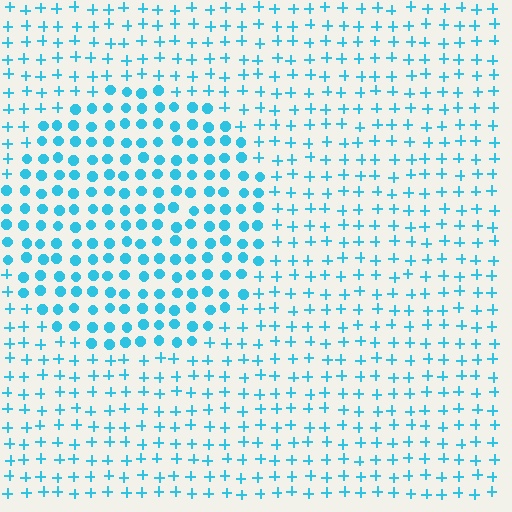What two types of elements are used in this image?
The image uses circles inside the circle region and plus signs outside it.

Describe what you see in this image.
The image is filled with small cyan elements arranged in a uniform grid. A circle-shaped region contains circles, while the surrounding area contains plus signs. The boundary is defined purely by the change in element shape.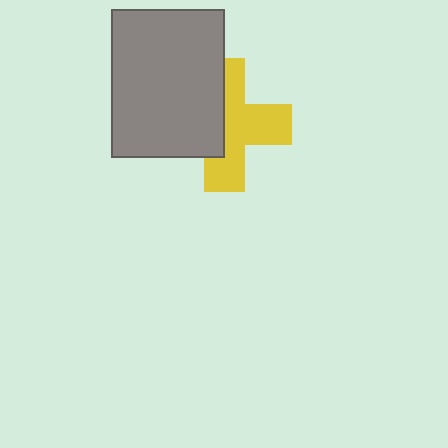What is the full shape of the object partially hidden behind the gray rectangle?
The partially hidden object is a yellow cross.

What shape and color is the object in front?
The object in front is a gray rectangle.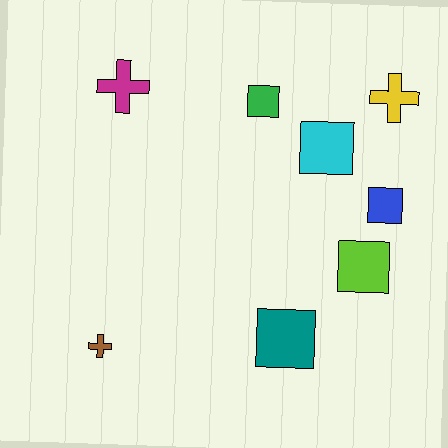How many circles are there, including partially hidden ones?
There are no circles.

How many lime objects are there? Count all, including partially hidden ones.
There is 1 lime object.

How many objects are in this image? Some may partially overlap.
There are 8 objects.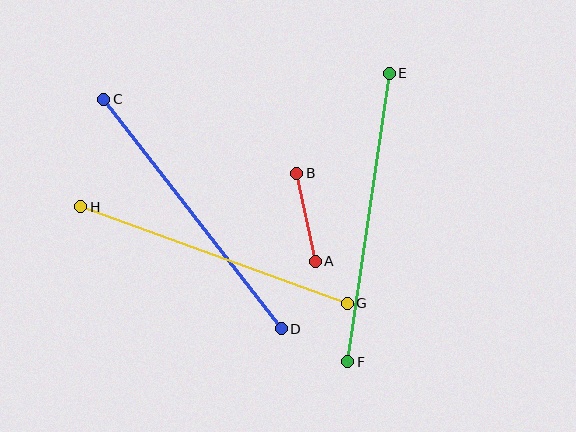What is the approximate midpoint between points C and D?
The midpoint is at approximately (192, 214) pixels.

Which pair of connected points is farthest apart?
Points E and F are farthest apart.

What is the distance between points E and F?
The distance is approximately 291 pixels.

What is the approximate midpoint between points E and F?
The midpoint is at approximately (369, 218) pixels.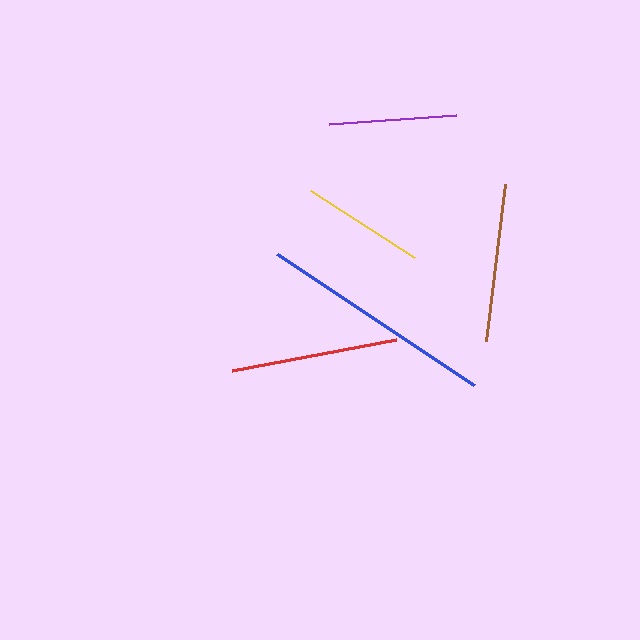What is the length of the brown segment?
The brown segment is approximately 159 pixels long.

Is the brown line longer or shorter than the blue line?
The blue line is longer than the brown line.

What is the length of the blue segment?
The blue segment is approximately 236 pixels long.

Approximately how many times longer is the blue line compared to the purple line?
The blue line is approximately 1.9 times the length of the purple line.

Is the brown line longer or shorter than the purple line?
The brown line is longer than the purple line.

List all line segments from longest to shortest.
From longest to shortest: blue, red, brown, purple, yellow.